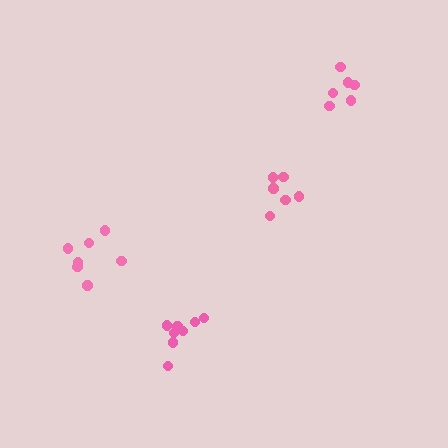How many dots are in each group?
Group 1: 7 dots, Group 2: 6 dots, Group 3: 6 dots, Group 4: 8 dots (27 total).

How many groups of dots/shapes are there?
There are 4 groups.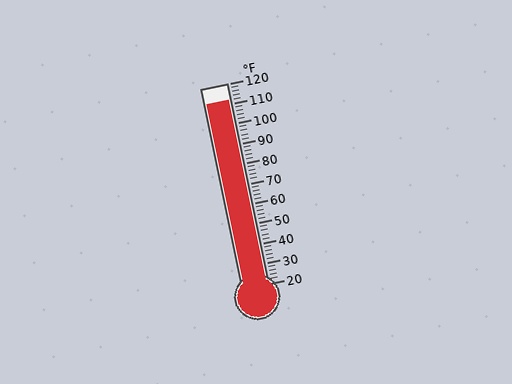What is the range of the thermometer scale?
The thermometer scale ranges from 20°F to 120°F.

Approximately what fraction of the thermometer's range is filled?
The thermometer is filled to approximately 90% of its range.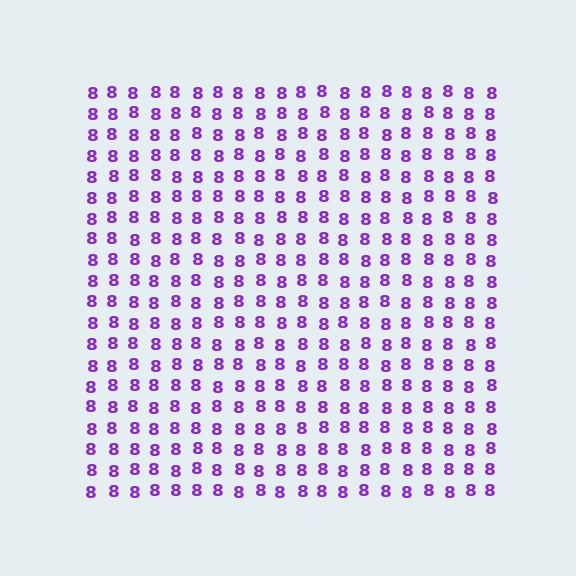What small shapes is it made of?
It is made of small digit 8's.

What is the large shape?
The large shape is a square.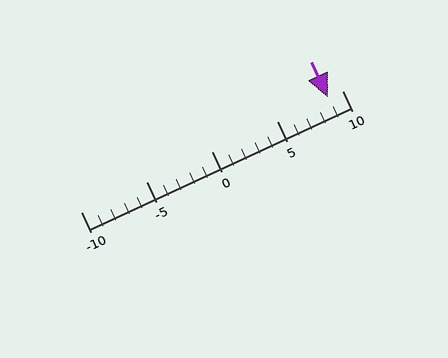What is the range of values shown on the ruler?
The ruler shows values from -10 to 10.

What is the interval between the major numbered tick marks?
The major tick marks are spaced 5 units apart.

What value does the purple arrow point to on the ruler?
The purple arrow points to approximately 9.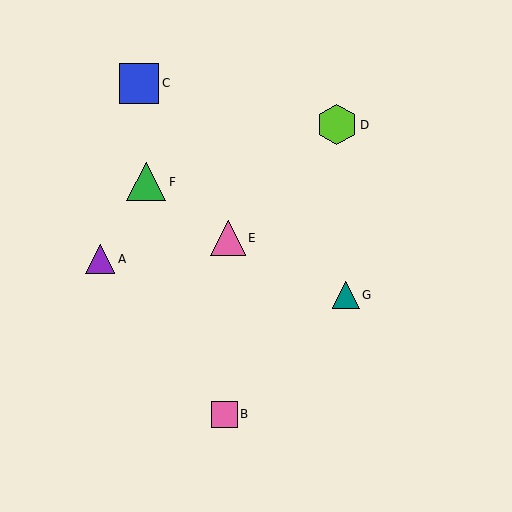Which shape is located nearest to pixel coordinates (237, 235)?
The pink triangle (labeled E) at (228, 238) is nearest to that location.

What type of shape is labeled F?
Shape F is a green triangle.